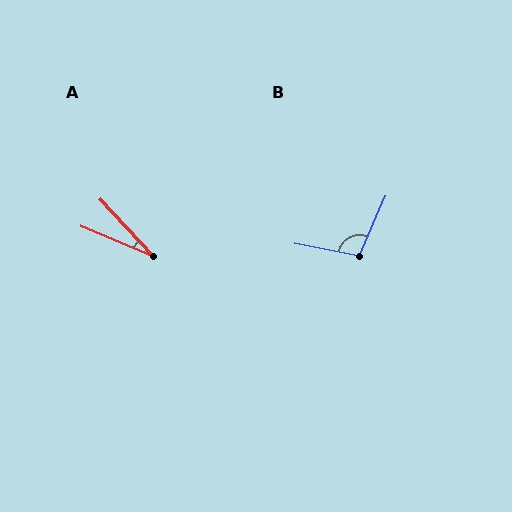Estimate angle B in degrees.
Approximately 102 degrees.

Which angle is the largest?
B, at approximately 102 degrees.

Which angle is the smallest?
A, at approximately 24 degrees.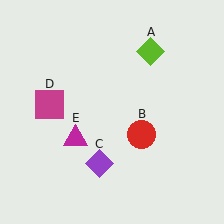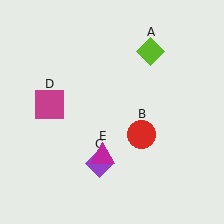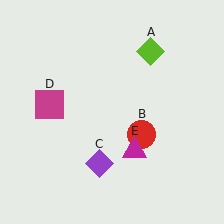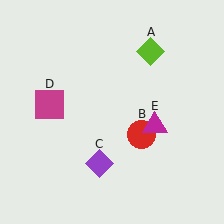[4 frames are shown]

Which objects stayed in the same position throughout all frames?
Lime diamond (object A) and red circle (object B) and purple diamond (object C) and magenta square (object D) remained stationary.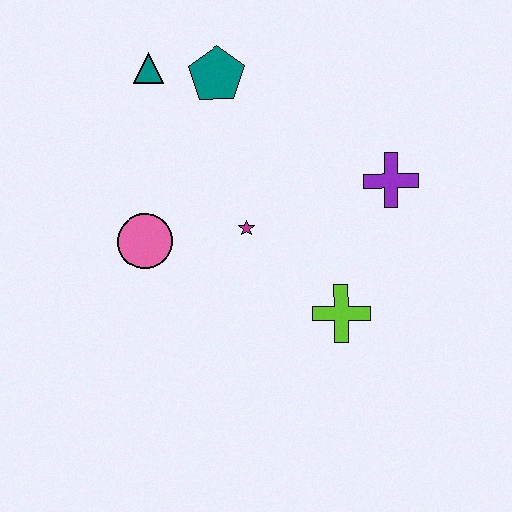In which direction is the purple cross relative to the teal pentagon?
The purple cross is to the right of the teal pentagon.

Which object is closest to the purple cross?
The lime cross is closest to the purple cross.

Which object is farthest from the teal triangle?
The lime cross is farthest from the teal triangle.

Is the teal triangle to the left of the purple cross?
Yes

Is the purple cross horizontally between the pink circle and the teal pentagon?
No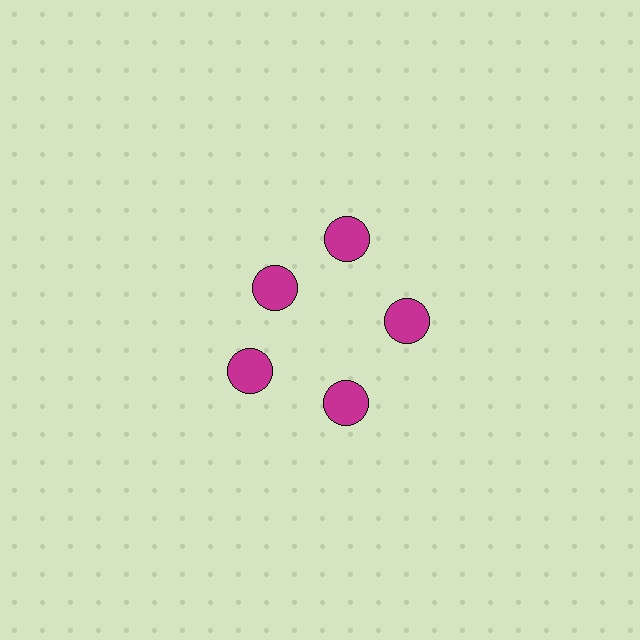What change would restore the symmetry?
The symmetry would be restored by moving it outward, back onto the ring so that all 5 circles sit at equal angles and equal distance from the center.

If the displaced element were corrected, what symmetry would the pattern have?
It would have 5-fold rotational symmetry — the pattern would map onto itself every 72 degrees.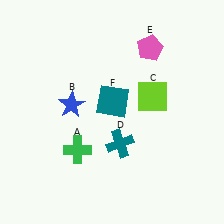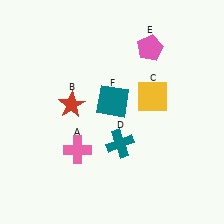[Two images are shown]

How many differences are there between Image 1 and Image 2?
There are 3 differences between the two images.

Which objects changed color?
A changed from green to pink. B changed from blue to red. C changed from lime to yellow.